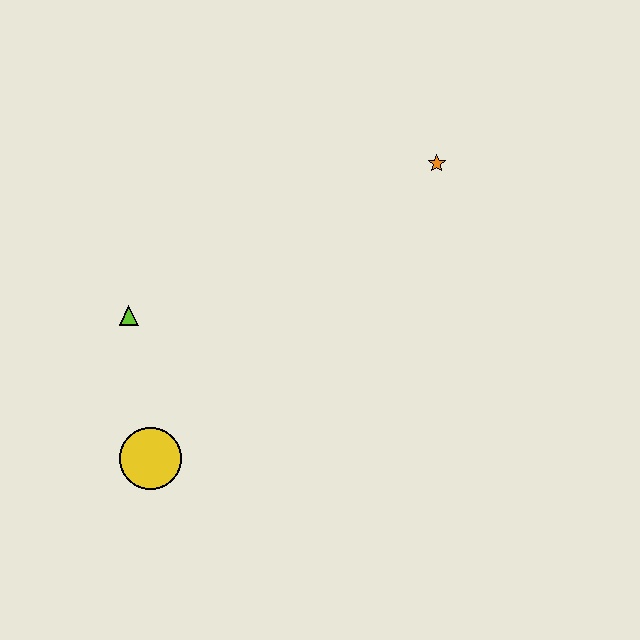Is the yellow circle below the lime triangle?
Yes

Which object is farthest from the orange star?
The yellow circle is farthest from the orange star.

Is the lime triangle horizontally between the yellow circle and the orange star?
No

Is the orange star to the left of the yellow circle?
No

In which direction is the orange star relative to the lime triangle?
The orange star is to the right of the lime triangle.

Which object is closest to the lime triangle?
The yellow circle is closest to the lime triangle.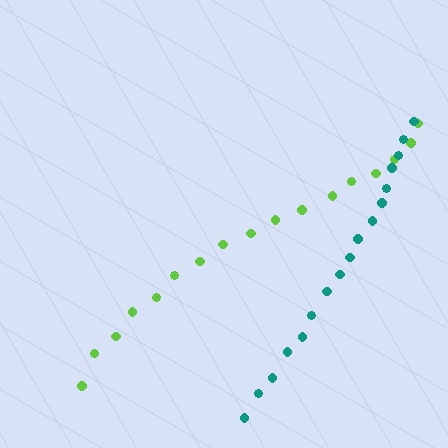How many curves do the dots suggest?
There are 2 distinct paths.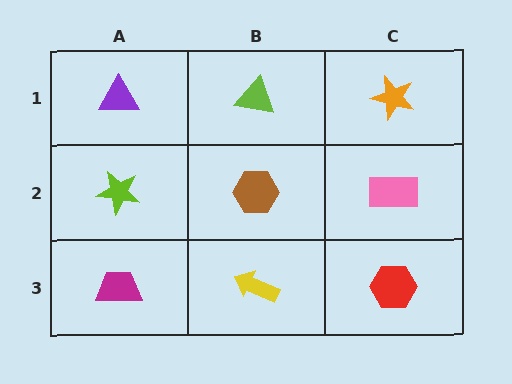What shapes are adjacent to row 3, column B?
A brown hexagon (row 2, column B), a magenta trapezoid (row 3, column A), a red hexagon (row 3, column C).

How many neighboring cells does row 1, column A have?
2.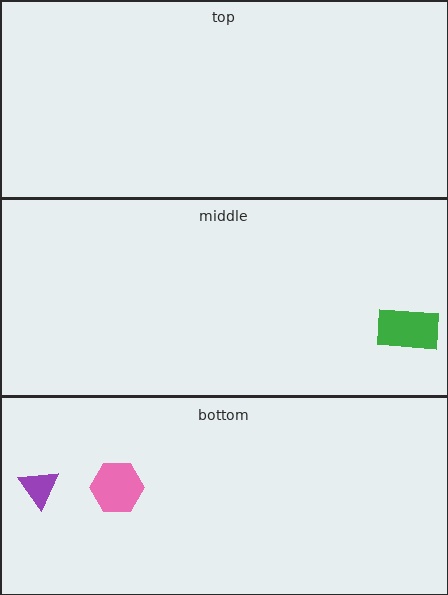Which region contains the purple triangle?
The bottom region.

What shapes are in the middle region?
The green rectangle.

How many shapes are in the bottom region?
2.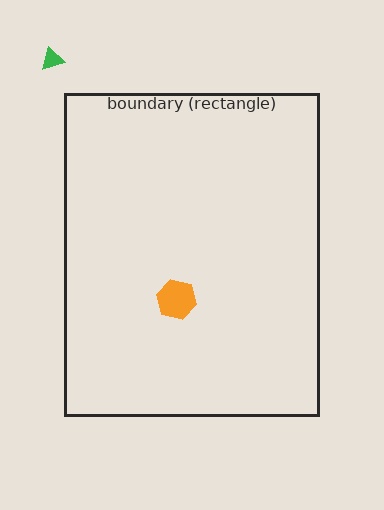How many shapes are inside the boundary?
1 inside, 1 outside.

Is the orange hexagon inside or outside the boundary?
Inside.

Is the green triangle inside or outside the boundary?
Outside.